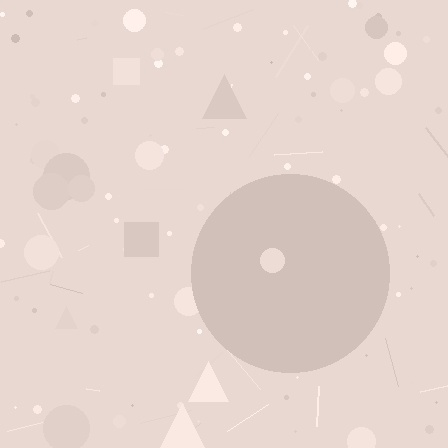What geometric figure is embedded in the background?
A circle is embedded in the background.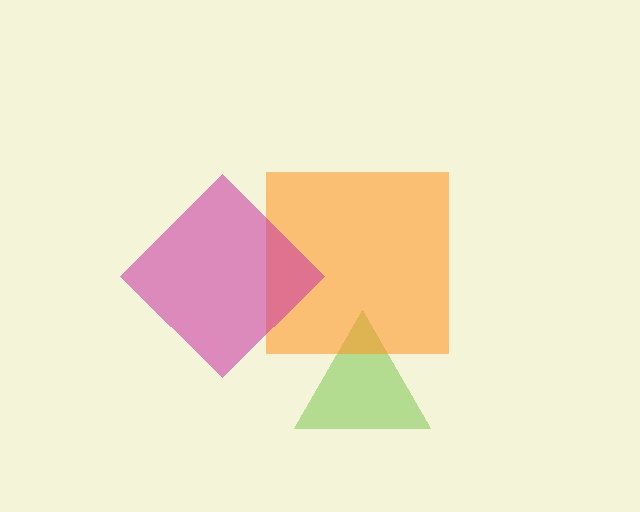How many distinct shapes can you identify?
There are 3 distinct shapes: a lime triangle, an orange square, a magenta diamond.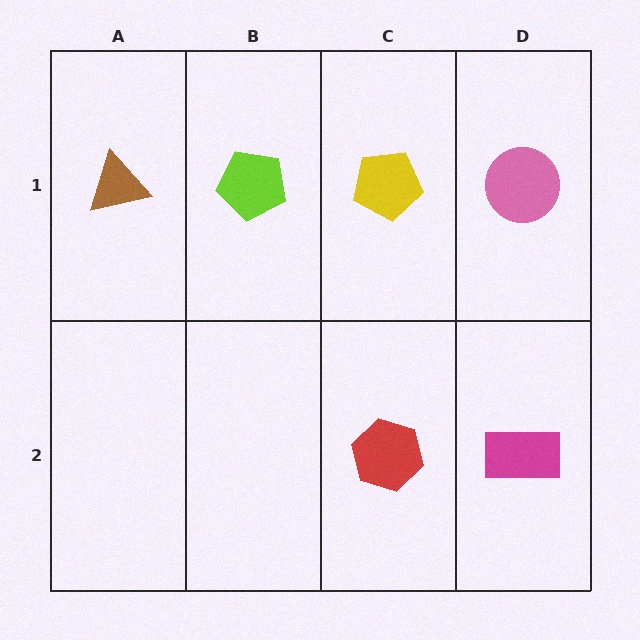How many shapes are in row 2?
2 shapes.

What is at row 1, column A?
A brown triangle.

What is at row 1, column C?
A yellow pentagon.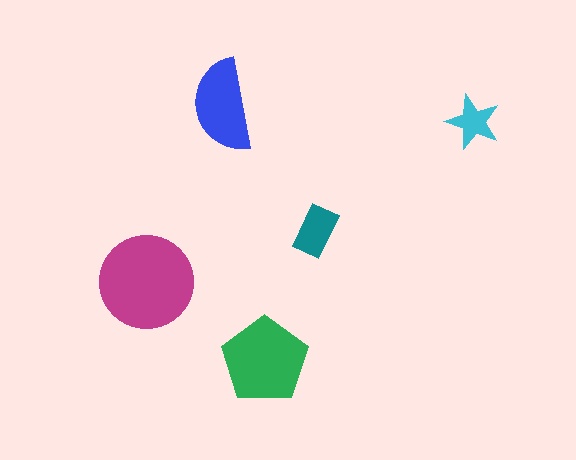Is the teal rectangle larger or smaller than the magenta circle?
Smaller.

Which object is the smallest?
The cyan star.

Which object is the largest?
The magenta circle.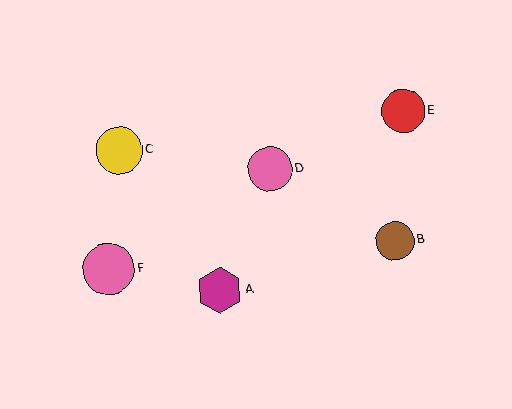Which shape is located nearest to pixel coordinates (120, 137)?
The yellow circle (labeled C) at (119, 151) is nearest to that location.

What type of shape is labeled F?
Shape F is a pink circle.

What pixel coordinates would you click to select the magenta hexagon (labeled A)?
Click at (220, 290) to select the magenta hexagon A.